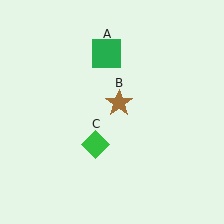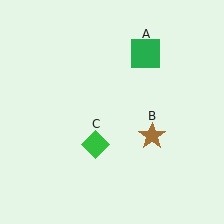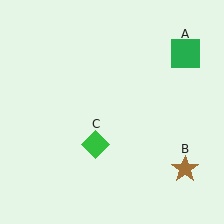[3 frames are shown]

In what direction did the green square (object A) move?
The green square (object A) moved right.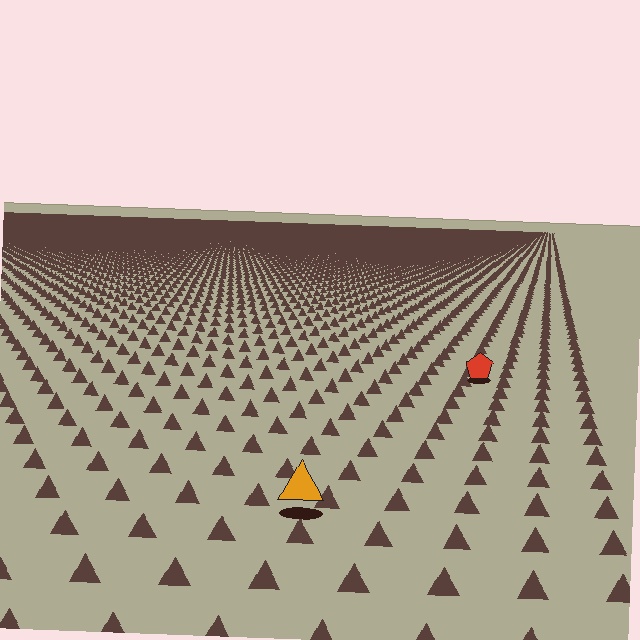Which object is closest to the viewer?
The orange triangle is closest. The texture marks near it are larger and more spread out.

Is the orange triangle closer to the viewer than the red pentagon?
Yes. The orange triangle is closer — you can tell from the texture gradient: the ground texture is coarser near it.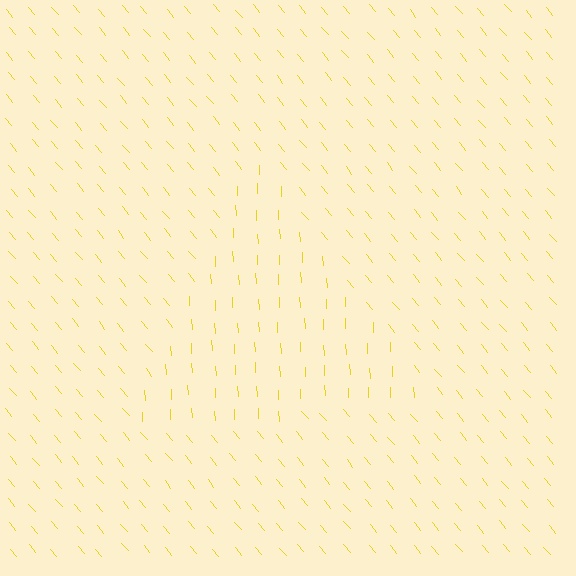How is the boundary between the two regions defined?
The boundary is defined purely by a change in line orientation (approximately 37 degrees difference). All lines are the same color and thickness.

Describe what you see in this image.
The image is filled with small yellow line segments. A triangle region in the image has lines oriented differently from the surrounding lines, creating a visible texture boundary.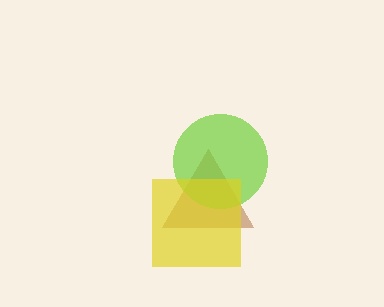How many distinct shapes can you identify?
There are 3 distinct shapes: a brown triangle, a lime circle, a yellow square.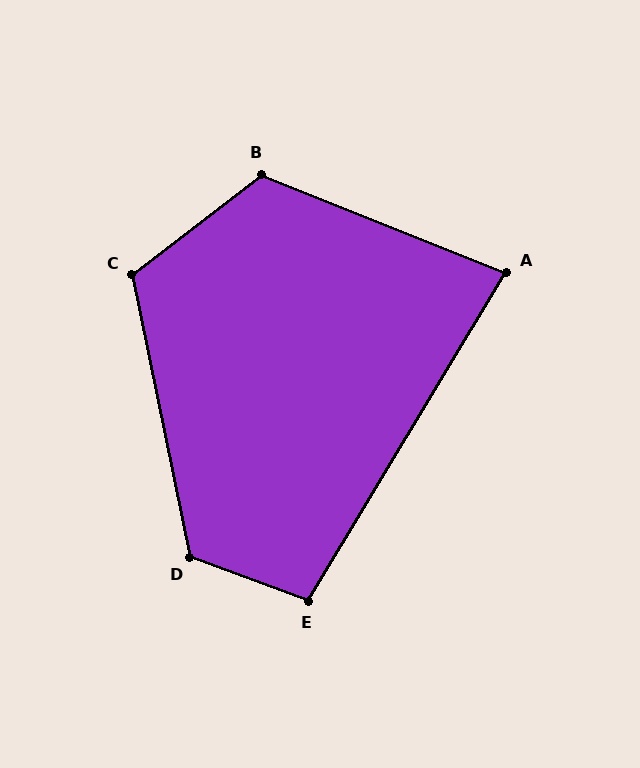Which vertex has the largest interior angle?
D, at approximately 121 degrees.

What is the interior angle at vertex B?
Approximately 120 degrees (obtuse).